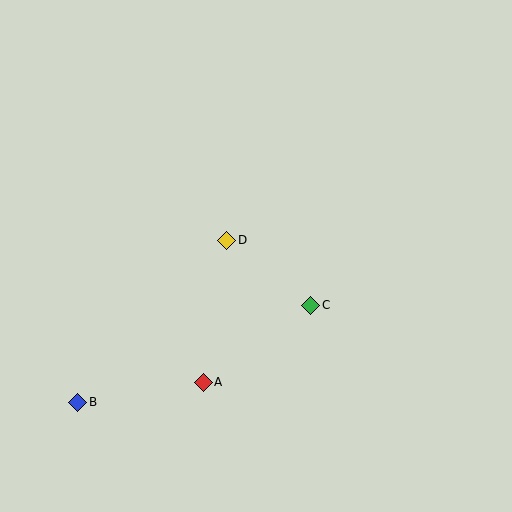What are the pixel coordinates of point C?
Point C is at (311, 305).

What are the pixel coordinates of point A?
Point A is at (203, 382).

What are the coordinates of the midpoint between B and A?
The midpoint between B and A is at (140, 392).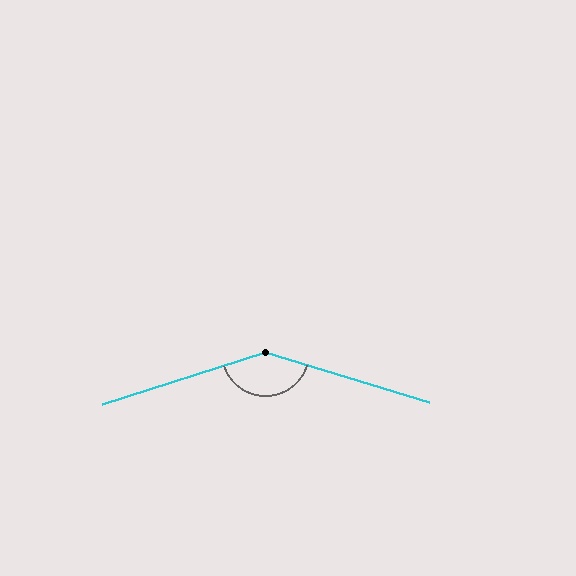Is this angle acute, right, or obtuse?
It is obtuse.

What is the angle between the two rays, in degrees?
Approximately 145 degrees.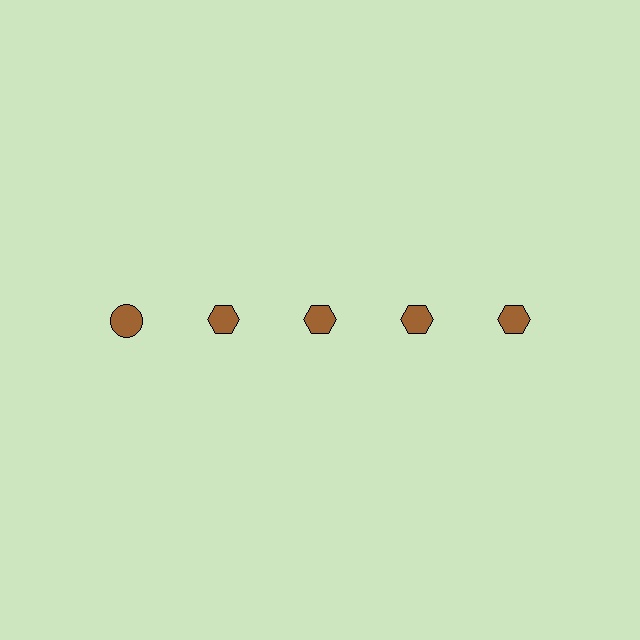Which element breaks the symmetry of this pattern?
The brown circle in the top row, leftmost column breaks the symmetry. All other shapes are brown hexagons.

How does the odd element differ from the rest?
It has a different shape: circle instead of hexagon.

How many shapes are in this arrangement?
There are 5 shapes arranged in a grid pattern.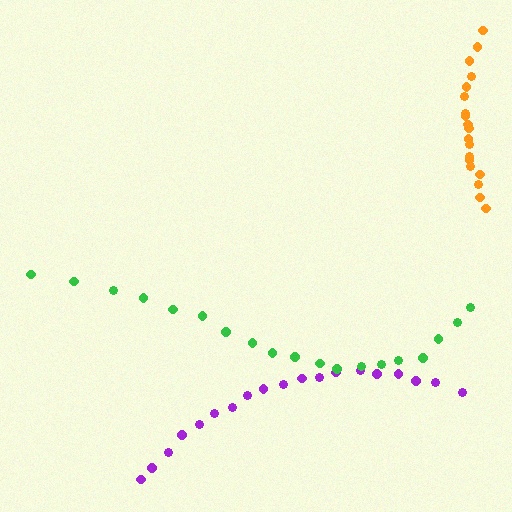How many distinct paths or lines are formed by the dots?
There are 3 distinct paths.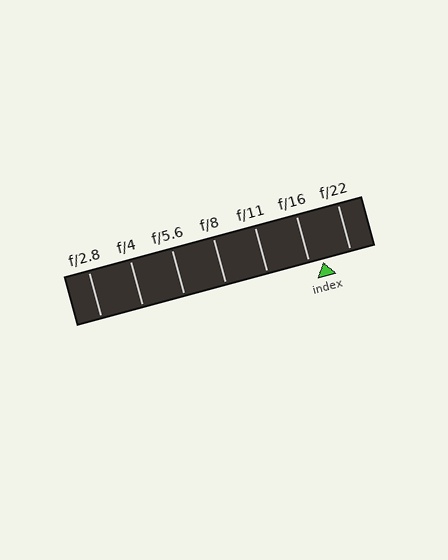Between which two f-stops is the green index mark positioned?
The index mark is between f/16 and f/22.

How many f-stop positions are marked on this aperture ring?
There are 7 f-stop positions marked.